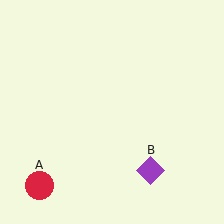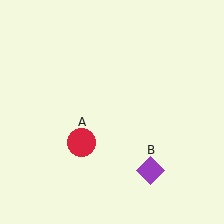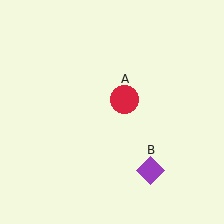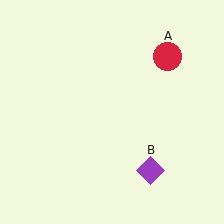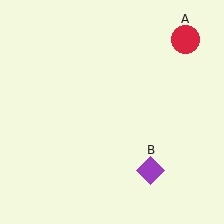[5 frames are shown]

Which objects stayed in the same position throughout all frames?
Purple diamond (object B) remained stationary.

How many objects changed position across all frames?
1 object changed position: red circle (object A).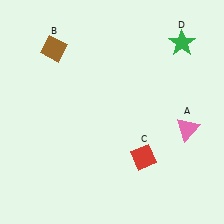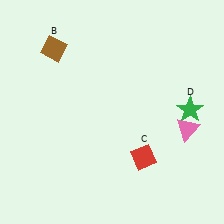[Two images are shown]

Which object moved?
The green star (D) moved down.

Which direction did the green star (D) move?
The green star (D) moved down.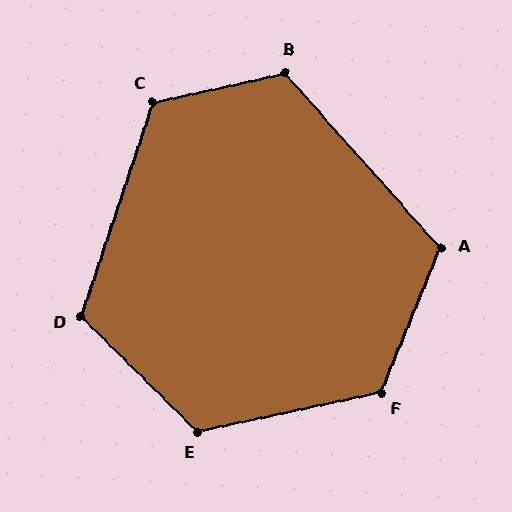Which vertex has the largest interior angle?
F, at approximately 125 degrees.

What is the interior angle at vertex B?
Approximately 119 degrees (obtuse).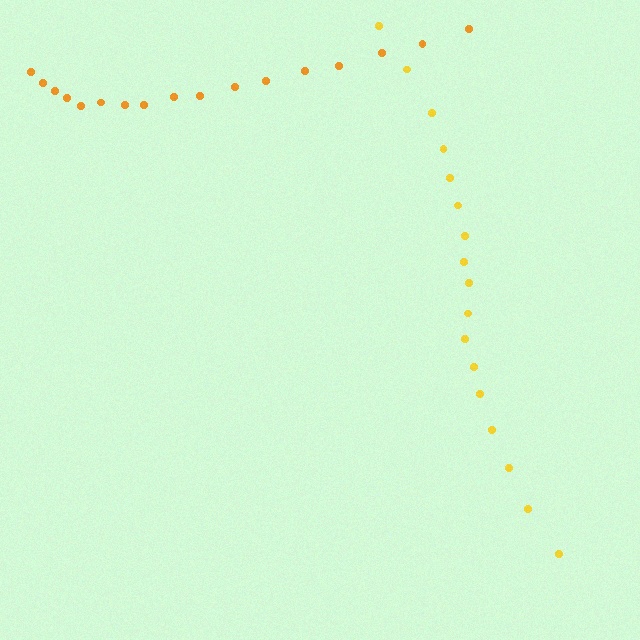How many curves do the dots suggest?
There are 2 distinct paths.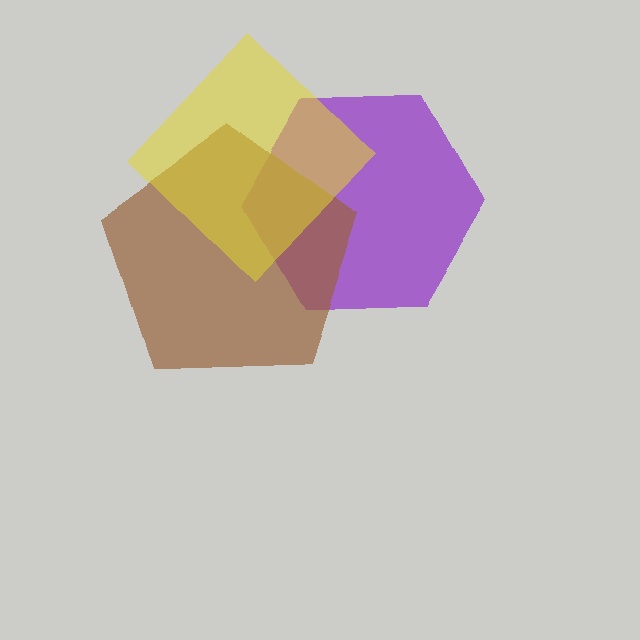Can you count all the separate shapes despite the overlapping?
Yes, there are 3 separate shapes.